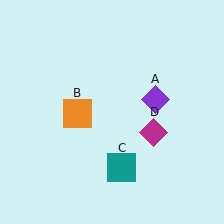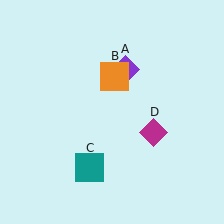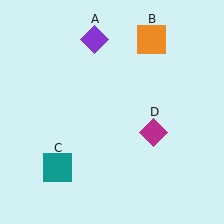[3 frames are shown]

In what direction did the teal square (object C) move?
The teal square (object C) moved left.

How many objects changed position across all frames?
3 objects changed position: purple diamond (object A), orange square (object B), teal square (object C).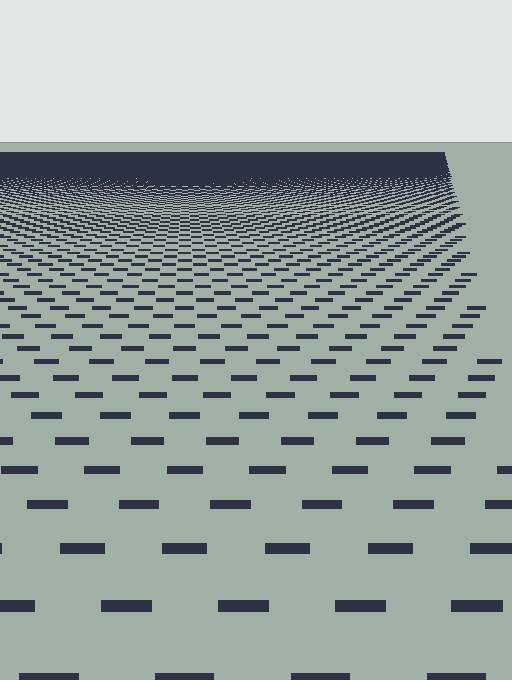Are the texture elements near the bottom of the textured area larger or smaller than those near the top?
Larger. Near the bottom, elements are closer to the viewer and appear at a bigger on-screen size.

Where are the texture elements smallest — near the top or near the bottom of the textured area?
Near the top.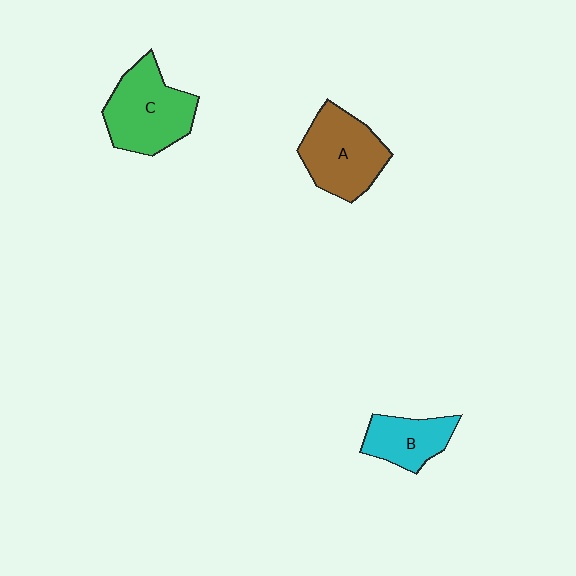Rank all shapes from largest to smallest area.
From largest to smallest: C (green), A (brown), B (cyan).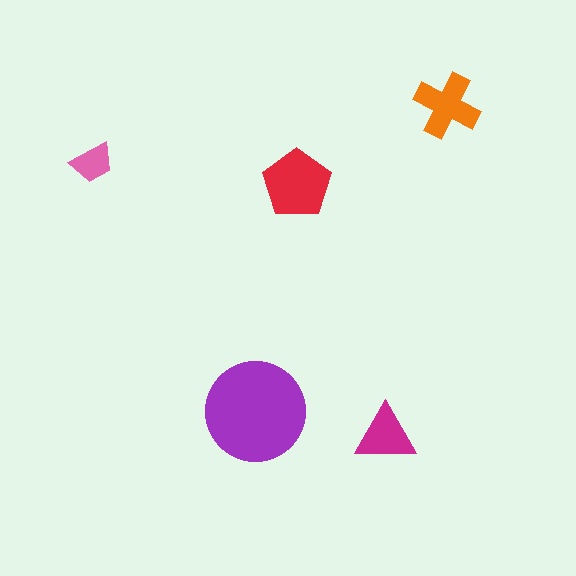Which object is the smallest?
The pink trapezoid.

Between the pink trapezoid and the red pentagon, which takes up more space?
The red pentagon.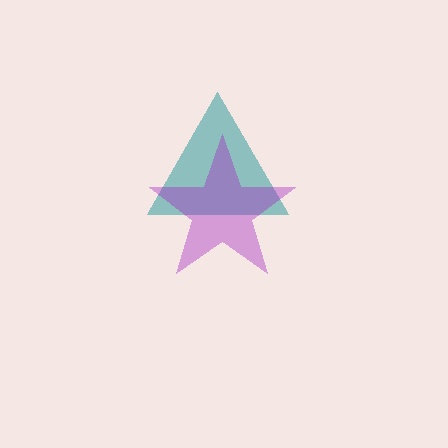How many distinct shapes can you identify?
There are 2 distinct shapes: a teal triangle, a purple star.